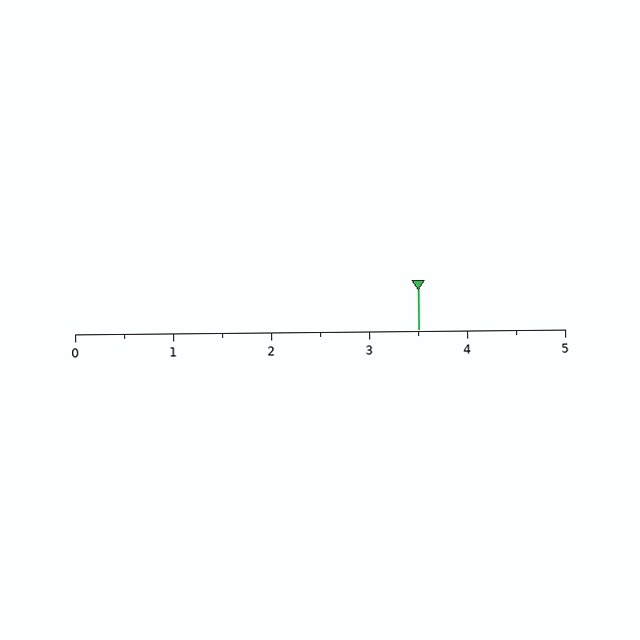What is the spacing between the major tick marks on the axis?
The major ticks are spaced 1 apart.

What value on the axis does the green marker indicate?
The marker indicates approximately 3.5.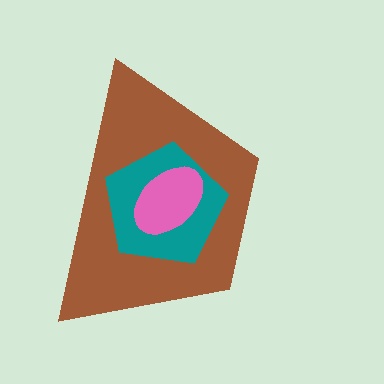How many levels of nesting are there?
3.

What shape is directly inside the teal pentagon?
The pink ellipse.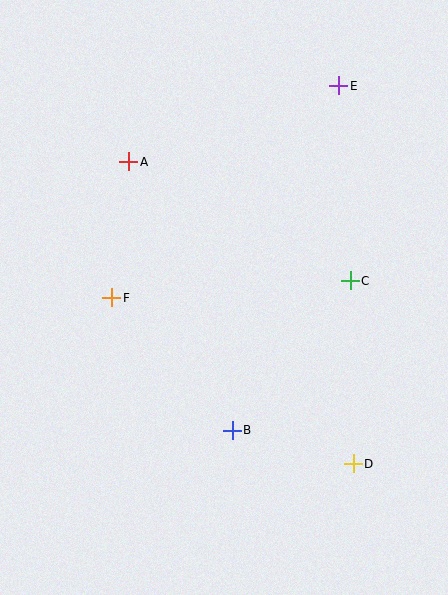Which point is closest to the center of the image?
Point F at (112, 298) is closest to the center.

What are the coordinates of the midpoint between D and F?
The midpoint between D and F is at (233, 381).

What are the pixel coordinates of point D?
Point D is at (353, 464).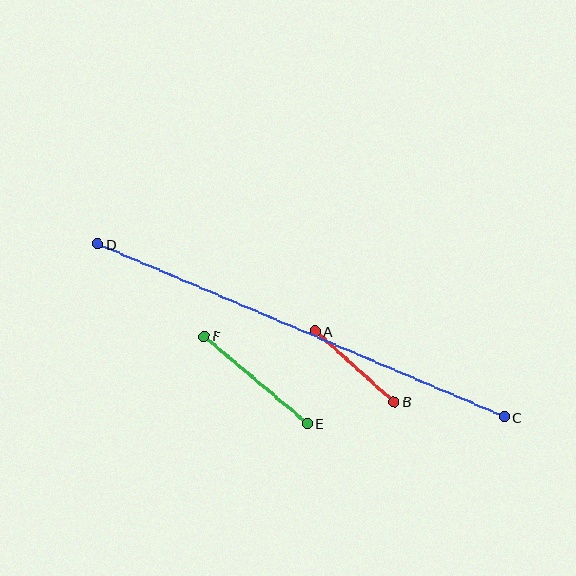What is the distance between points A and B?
The distance is approximately 106 pixels.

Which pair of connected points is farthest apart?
Points C and D are farthest apart.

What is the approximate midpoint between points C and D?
The midpoint is at approximately (301, 330) pixels.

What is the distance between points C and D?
The distance is approximately 441 pixels.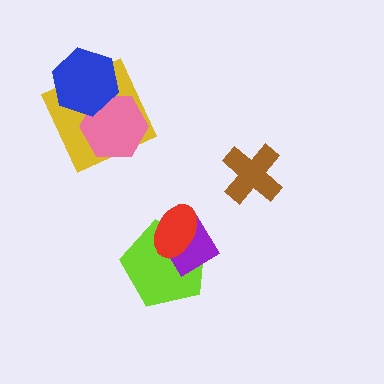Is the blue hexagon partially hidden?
No, no other shape covers it.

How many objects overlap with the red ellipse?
2 objects overlap with the red ellipse.